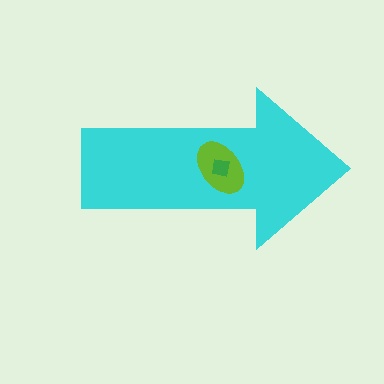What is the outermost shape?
The cyan arrow.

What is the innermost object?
The green square.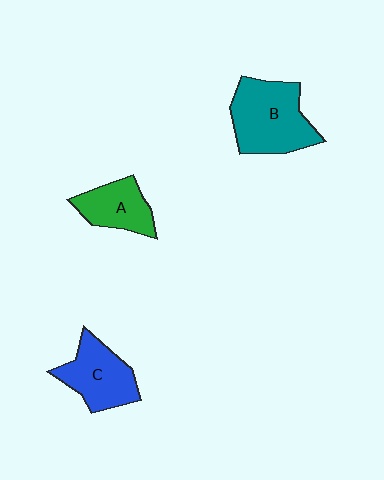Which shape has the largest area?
Shape B (teal).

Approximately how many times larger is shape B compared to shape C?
Approximately 1.3 times.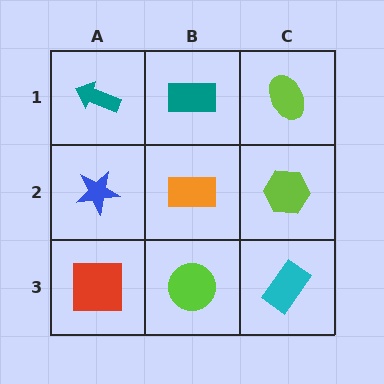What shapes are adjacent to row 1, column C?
A lime hexagon (row 2, column C), a teal rectangle (row 1, column B).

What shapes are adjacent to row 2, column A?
A teal arrow (row 1, column A), a red square (row 3, column A), an orange rectangle (row 2, column B).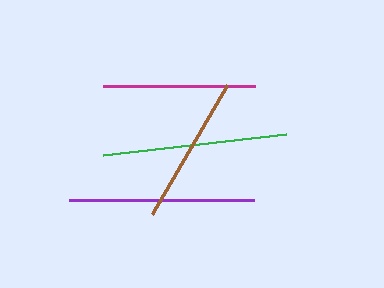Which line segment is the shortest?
The brown line is the shortest at approximately 150 pixels.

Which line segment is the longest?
The purple line is the longest at approximately 185 pixels.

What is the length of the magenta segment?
The magenta segment is approximately 151 pixels long.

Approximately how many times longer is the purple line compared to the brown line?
The purple line is approximately 1.2 times the length of the brown line.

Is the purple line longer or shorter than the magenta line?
The purple line is longer than the magenta line.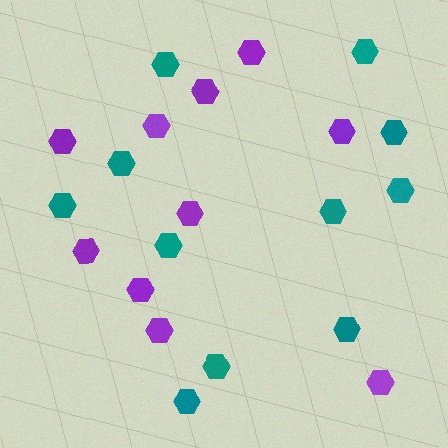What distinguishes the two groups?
There are 2 groups: one group of teal hexagons (11) and one group of purple hexagons (10).